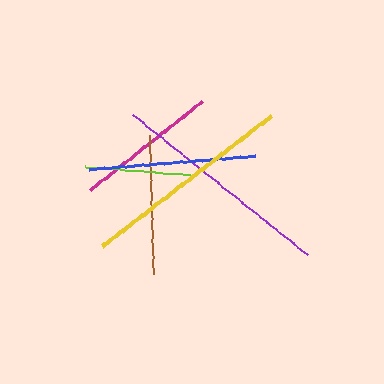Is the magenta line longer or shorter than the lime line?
The magenta line is longer than the lime line.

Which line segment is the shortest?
The lime line is the shortest at approximately 105 pixels.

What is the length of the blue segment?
The blue segment is approximately 167 pixels long.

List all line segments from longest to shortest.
From longest to shortest: purple, yellow, blue, magenta, brown, lime.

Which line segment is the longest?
The purple line is the longest at approximately 223 pixels.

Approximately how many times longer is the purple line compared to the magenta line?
The purple line is approximately 1.6 times the length of the magenta line.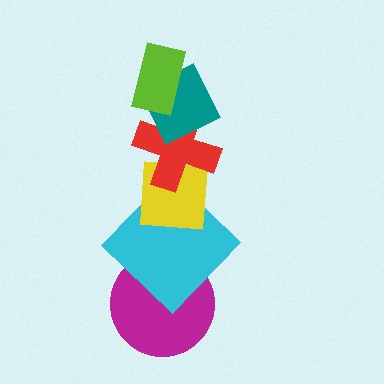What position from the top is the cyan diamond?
The cyan diamond is 5th from the top.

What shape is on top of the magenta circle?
The cyan diamond is on top of the magenta circle.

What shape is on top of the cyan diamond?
The yellow square is on top of the cyan diamond.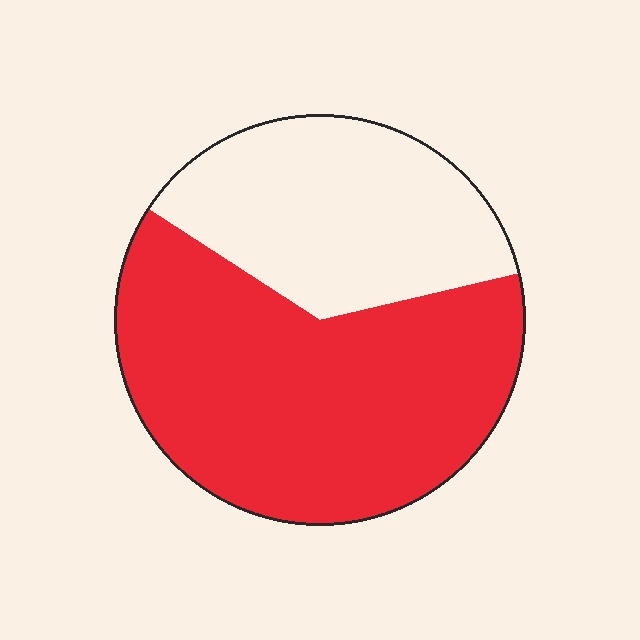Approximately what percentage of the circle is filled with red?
Approximately 65%.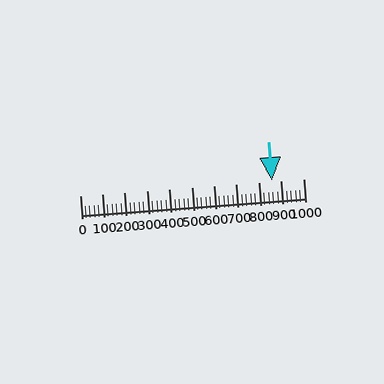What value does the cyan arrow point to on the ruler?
The cyan arrow points to approximately 860.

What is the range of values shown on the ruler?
The ruler shows values from 0 to 1000.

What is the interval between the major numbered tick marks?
The major tick marks are spaced 100 units apart.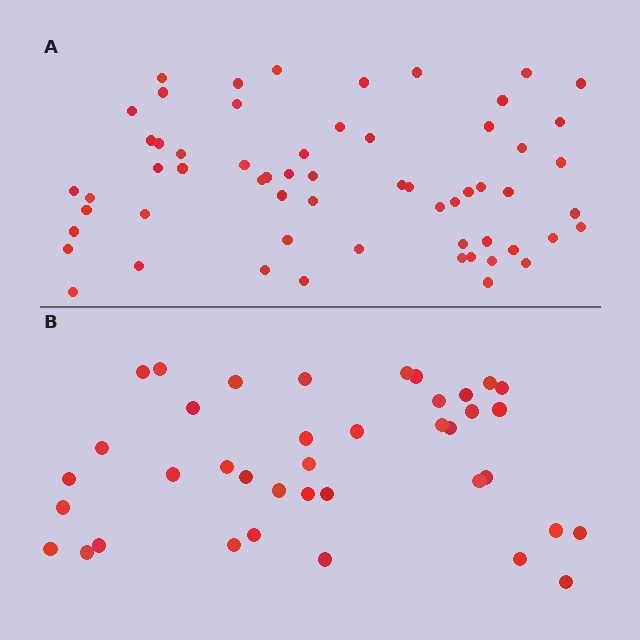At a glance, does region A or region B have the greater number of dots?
Region A (the top region) has more dots.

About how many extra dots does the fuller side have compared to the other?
Region A has approximately 20 more dots than region B.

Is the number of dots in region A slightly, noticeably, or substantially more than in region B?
Region A has substantially more. The ratio is roughly 1.5 to 1.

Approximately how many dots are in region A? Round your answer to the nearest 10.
About 60 dots.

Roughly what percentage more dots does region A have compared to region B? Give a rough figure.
About 55% more.